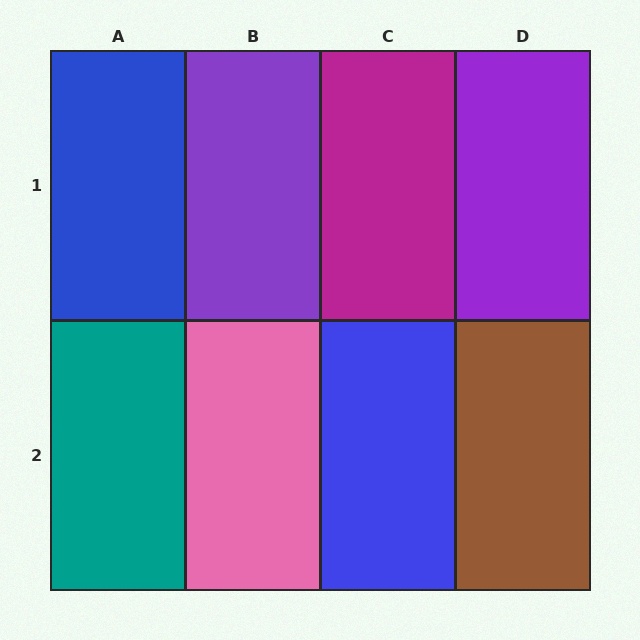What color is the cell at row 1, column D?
Purple.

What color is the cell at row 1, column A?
Blue.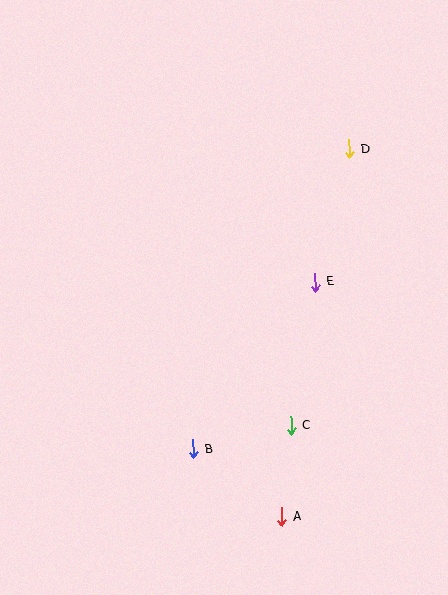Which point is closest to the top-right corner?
Point D is closest to the top-right corner.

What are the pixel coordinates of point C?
Point C is at (291, 425).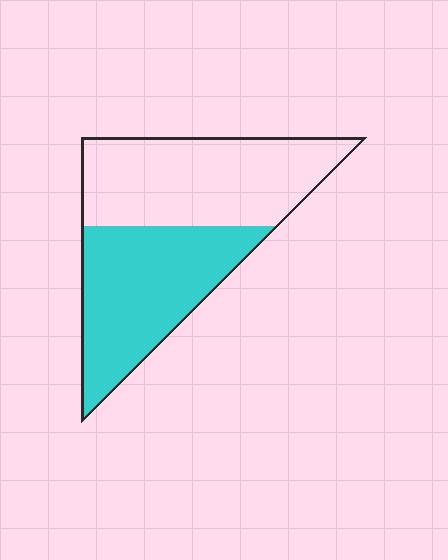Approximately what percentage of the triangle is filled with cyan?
Approximately 50%.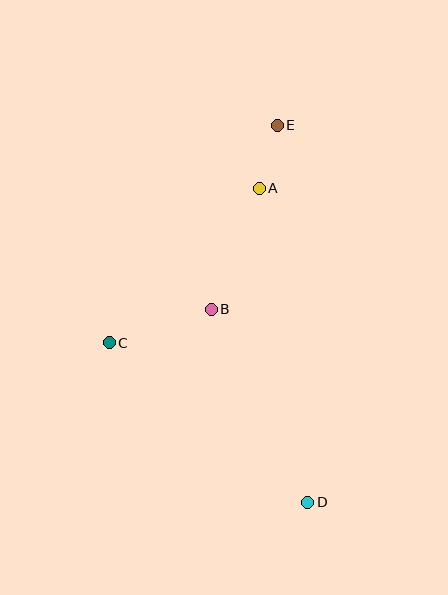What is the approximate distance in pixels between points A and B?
The distance between A and B is approximately 130 pixels.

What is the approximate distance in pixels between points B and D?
The distance between B and D is approximately 216 pixels.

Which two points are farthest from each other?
Points D and E are farthest from each other.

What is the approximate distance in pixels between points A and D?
The distance between A and D is approximately 318 pixels.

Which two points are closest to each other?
Points A and E are closest to each other.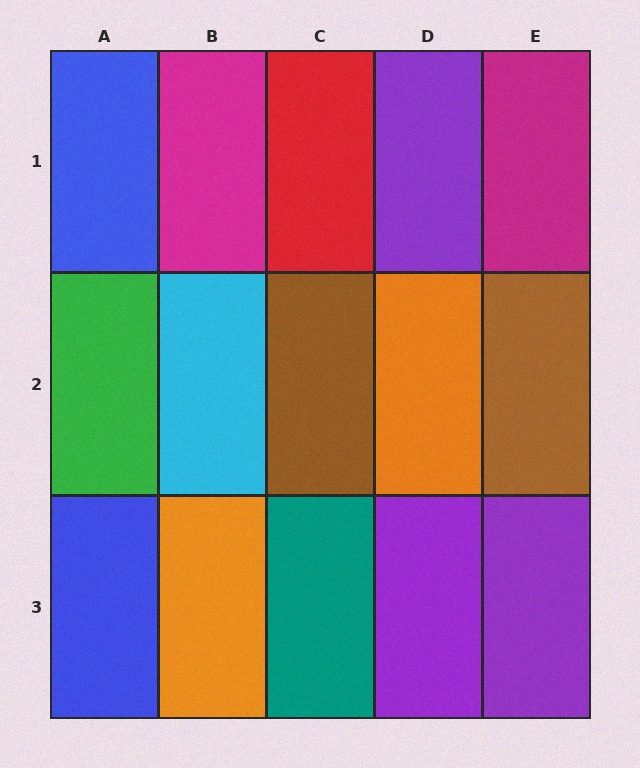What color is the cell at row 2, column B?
Cyan.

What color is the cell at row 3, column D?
Purple.